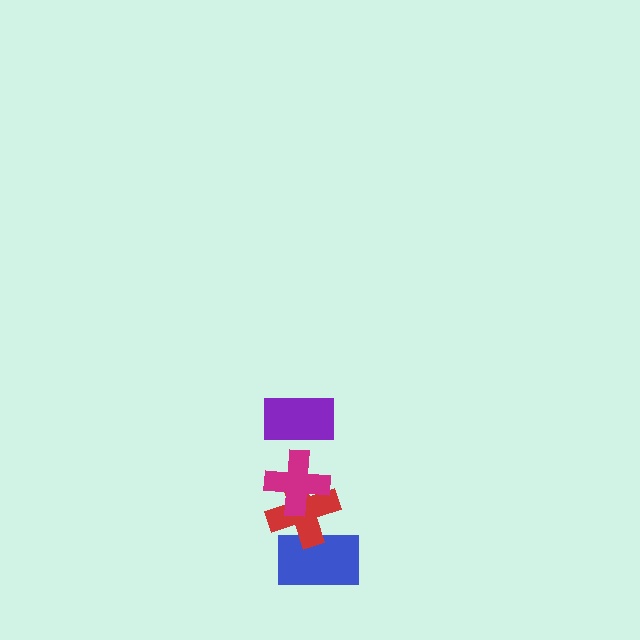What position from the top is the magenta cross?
The magenta cross is 2nd from the top.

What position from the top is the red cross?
The red cross is 3rd from the top.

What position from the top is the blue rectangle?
The blue rectangle is 4th from the top.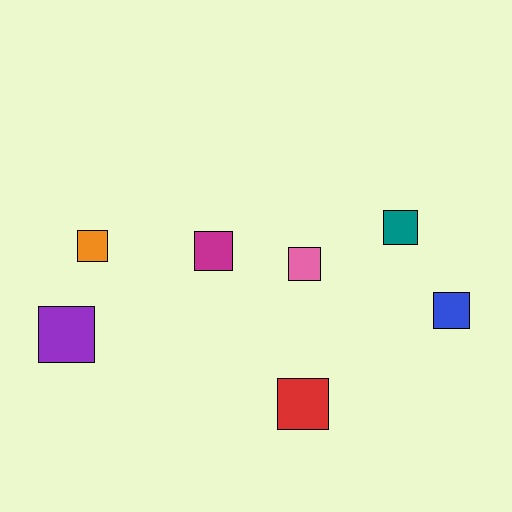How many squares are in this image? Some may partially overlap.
There are 7 squares.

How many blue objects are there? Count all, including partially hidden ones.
There is 1 blue object.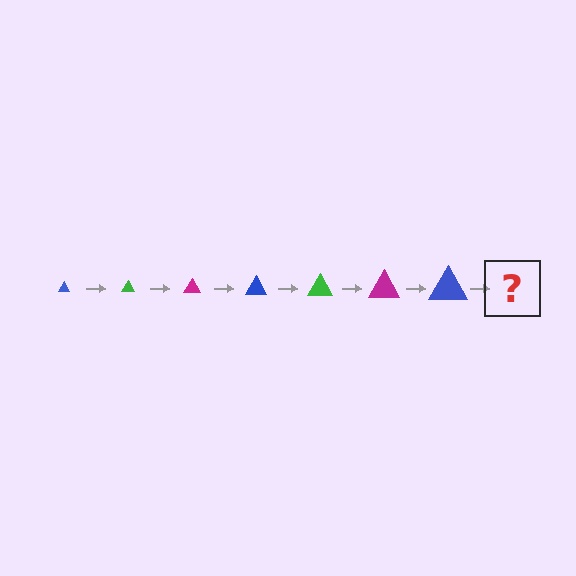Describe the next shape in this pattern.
It should be a green triangle, larger than the previous one.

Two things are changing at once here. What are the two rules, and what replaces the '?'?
The two rules are that the triangle grows larger each step and the color cycles through blue, green, and magenta. The '?' should be a green triangle, larger than the previous one.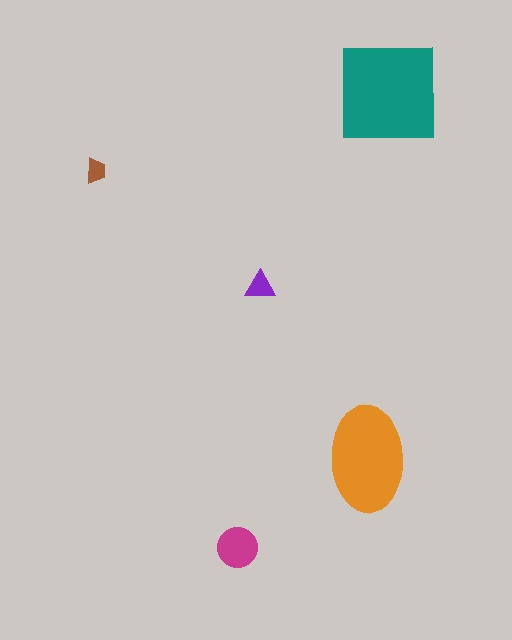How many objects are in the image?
There are 5 objects in the image.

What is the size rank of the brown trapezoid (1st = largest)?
5th.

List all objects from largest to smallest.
The teal square, the orange ellipse, the magenta circle, the purple triangle, the brown trapezoid.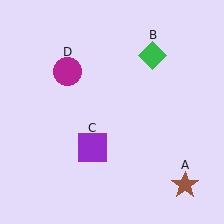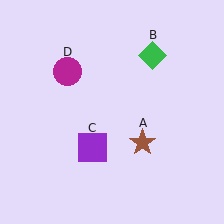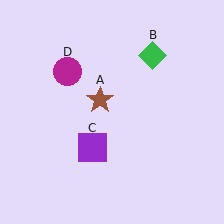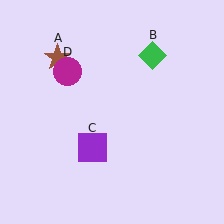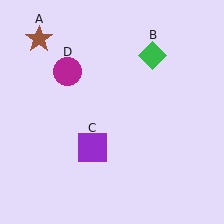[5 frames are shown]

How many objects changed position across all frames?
1 object changed position: brown star (object A).